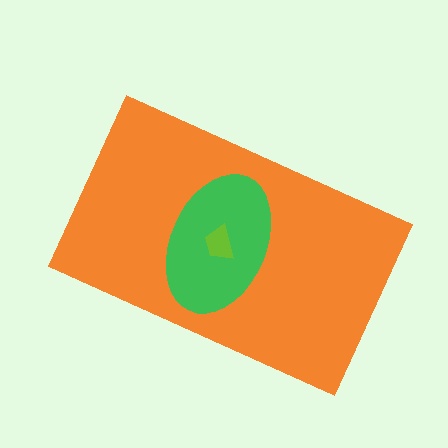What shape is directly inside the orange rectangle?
The green ellipse.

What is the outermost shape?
The orange rectangle.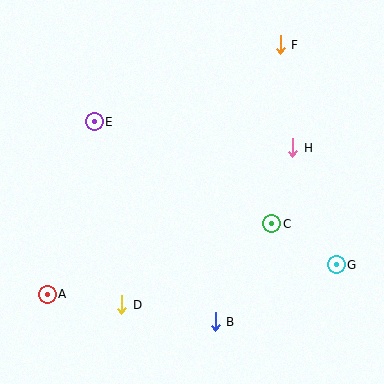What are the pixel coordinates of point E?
Point E is at (94, 122).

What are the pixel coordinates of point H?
Point H is at (293, 148).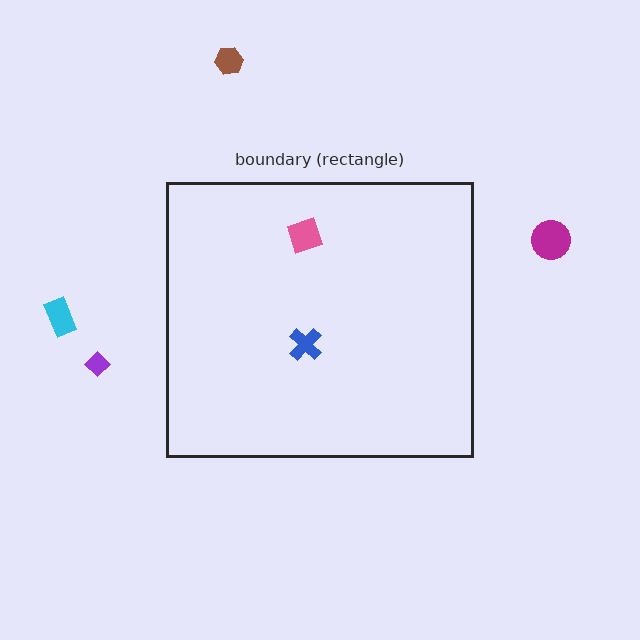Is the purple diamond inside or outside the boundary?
Outside.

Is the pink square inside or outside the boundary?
Inside.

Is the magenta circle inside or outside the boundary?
Outside.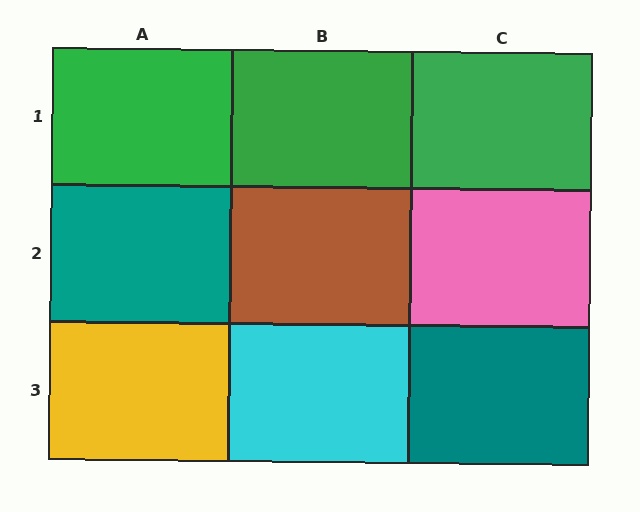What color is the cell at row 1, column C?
Green.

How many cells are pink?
1 cell is pink.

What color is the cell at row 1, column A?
Green.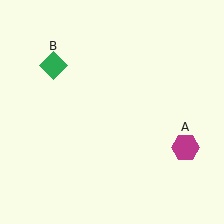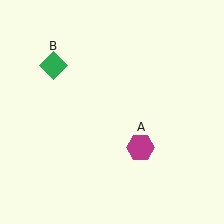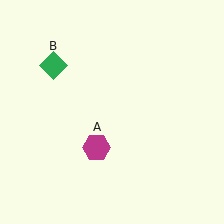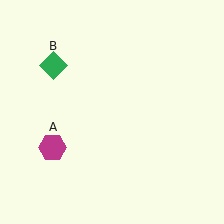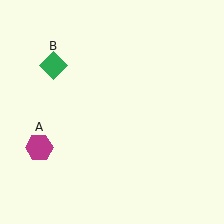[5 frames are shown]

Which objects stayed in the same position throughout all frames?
Green diamond (object B) remained stationary.